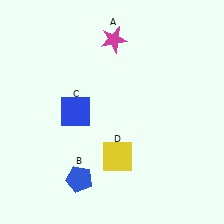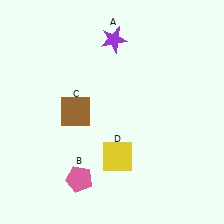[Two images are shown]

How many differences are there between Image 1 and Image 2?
There are 3 differences between the two images.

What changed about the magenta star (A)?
In Image 1, A is magenta. In Image 2, it changed to purple.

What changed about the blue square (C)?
In Image 1, C is blue. In Image 2, it changed to brown.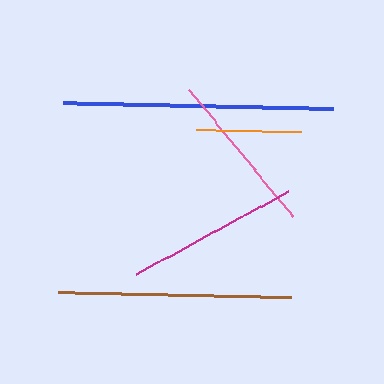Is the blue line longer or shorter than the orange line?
The blue line is longer than the orange line.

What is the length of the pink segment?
The pink segment is approximately 165 pixels long.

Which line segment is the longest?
The blue line is the longest at approximately 270 pixels.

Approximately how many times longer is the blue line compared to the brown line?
The blue line is approximately 1.2 times the length of the brown line.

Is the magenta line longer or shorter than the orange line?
The magenta line is longer than the orange line.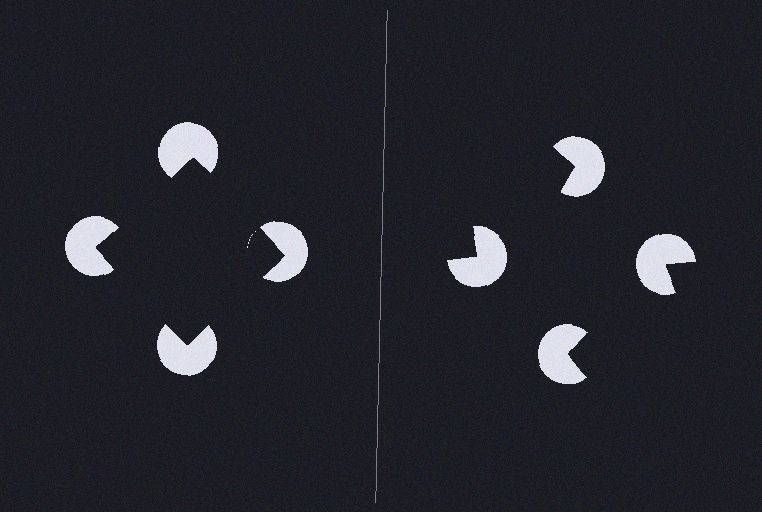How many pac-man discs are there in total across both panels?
8 — 4 on each side.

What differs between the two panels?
The pac-man discs are positioned identically on both sides; only the wedge orientations differ. On the left they align to a square; on the right they are misaligned.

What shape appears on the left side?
An illusory square.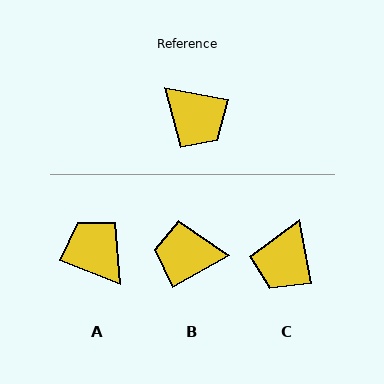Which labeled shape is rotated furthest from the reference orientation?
A, about 170 degrees away.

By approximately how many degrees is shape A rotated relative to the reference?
Approximately 170 degrees counter-clockwise.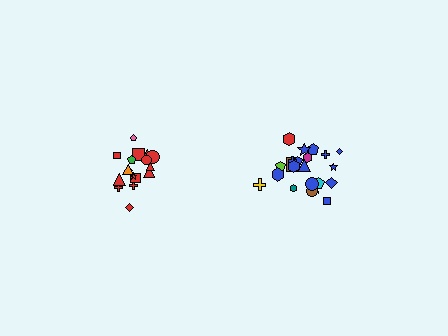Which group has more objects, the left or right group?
The right group.